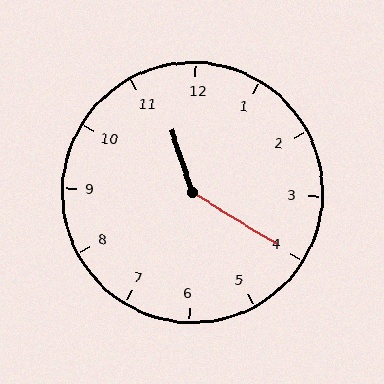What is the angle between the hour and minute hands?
Approximately 140 degrees.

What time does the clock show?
11:20.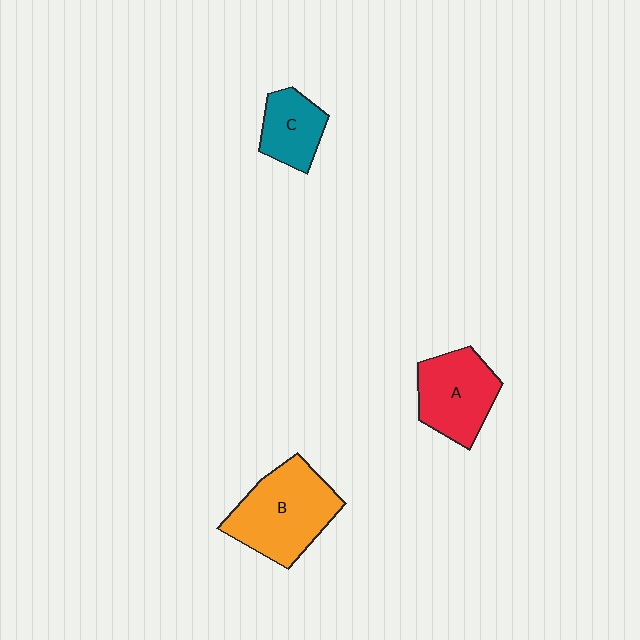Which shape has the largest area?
Shape B (orange).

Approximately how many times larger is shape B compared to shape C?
Approximately 1.9 times.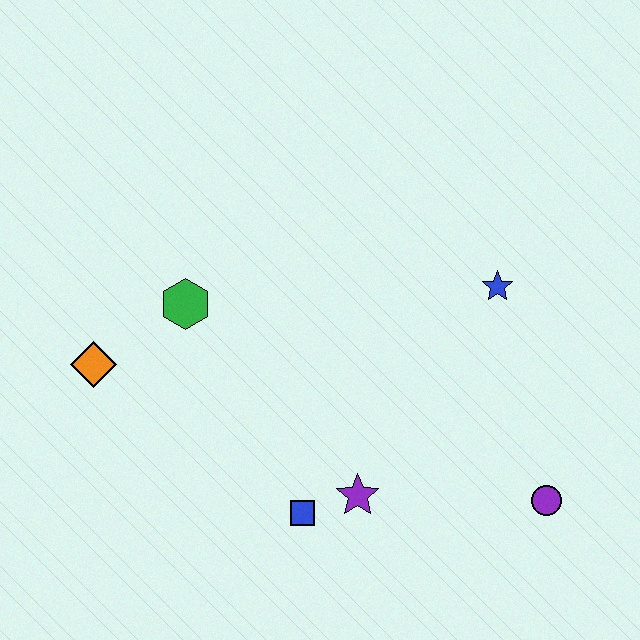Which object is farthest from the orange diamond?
The purple circle is farthest from the orange diamond.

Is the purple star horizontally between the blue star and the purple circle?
No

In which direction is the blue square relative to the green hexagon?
The blue square is below the green hexagon.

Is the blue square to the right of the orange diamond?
Yes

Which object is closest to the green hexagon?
The orange diamond is closest to the green hexagon.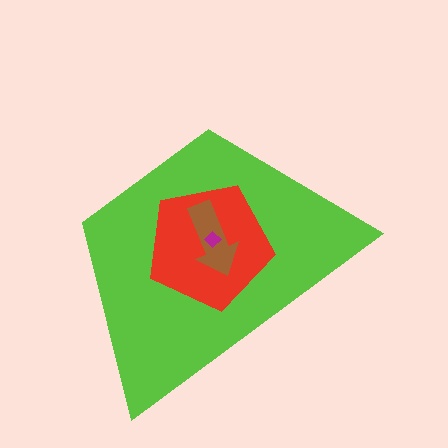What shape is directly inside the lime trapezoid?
The red pentagon.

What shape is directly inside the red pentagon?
The brown arrow.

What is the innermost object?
The magenta diamond.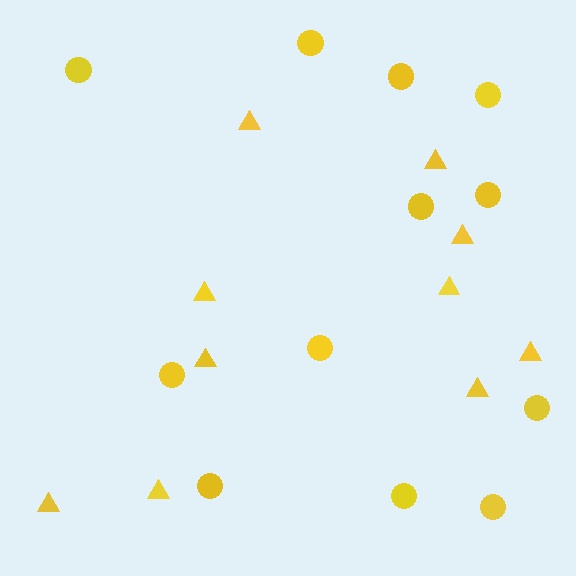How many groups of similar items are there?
There are 2 groups: one group of triangles (10) and one group of circles (12).